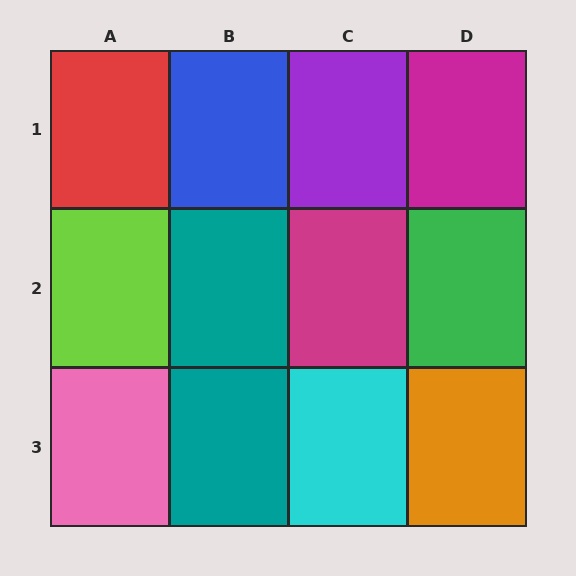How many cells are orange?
1 cell is orange.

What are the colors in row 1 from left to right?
Red, blue, purple, magenta.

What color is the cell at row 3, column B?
Teal.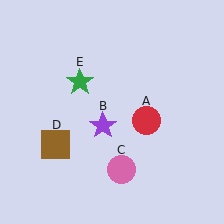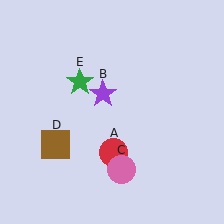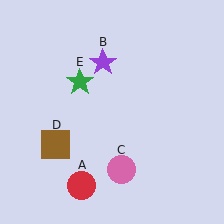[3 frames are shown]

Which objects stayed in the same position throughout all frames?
Pink circle (object C) and brown square (object D) and green star (object E) remained stationary.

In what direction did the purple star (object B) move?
The purple star (object B) moved up.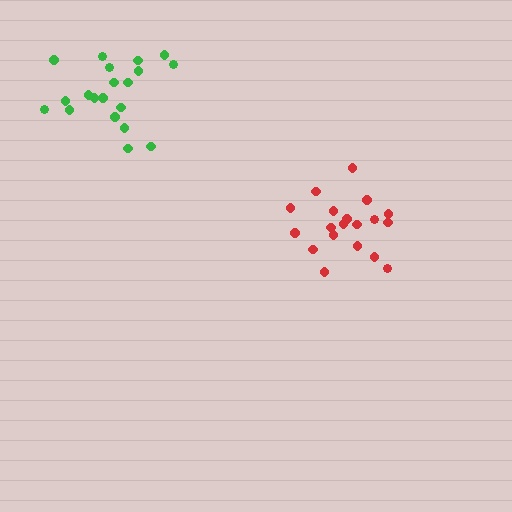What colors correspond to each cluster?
The clusters are colored: green, red.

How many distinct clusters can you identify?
There are 2 distinct clusters.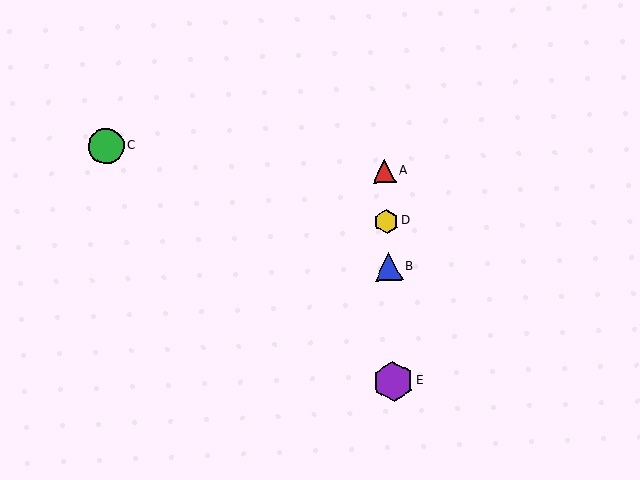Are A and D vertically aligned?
Yes, both are at x≈384.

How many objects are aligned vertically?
4 objects (A, B, D, E) are aligned vertically.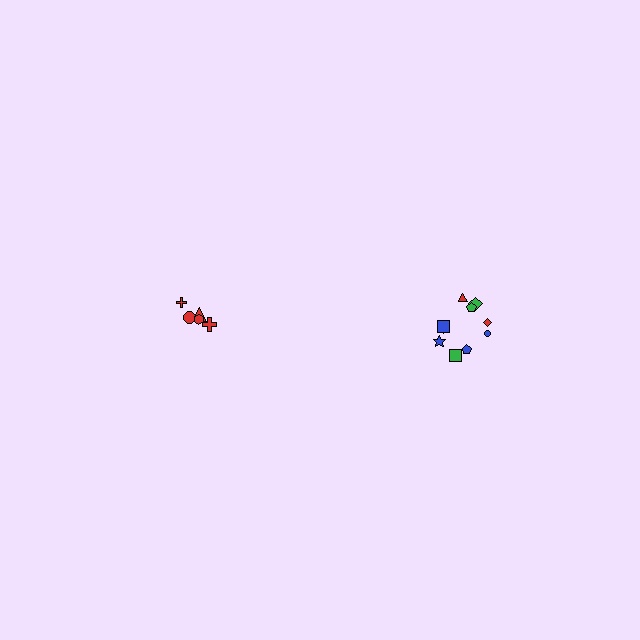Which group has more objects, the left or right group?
The right group.